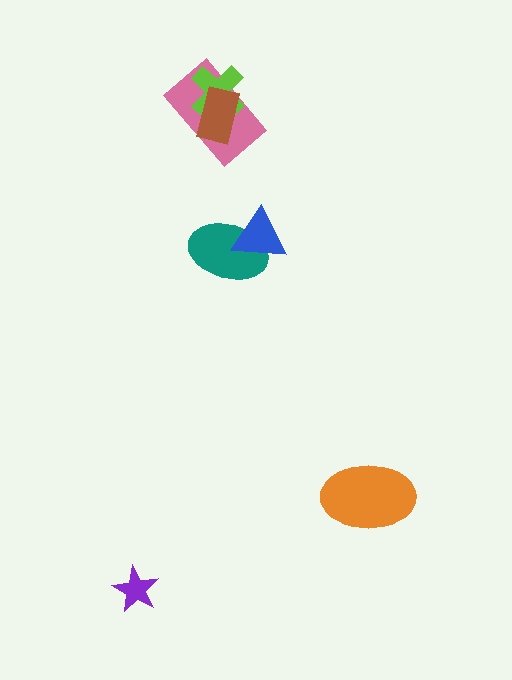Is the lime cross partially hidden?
Yes, it is partially covered by another shape.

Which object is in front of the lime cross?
The brown rectangle is in front of the lime cross.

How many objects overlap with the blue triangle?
1 object overlaps with the blue triangle.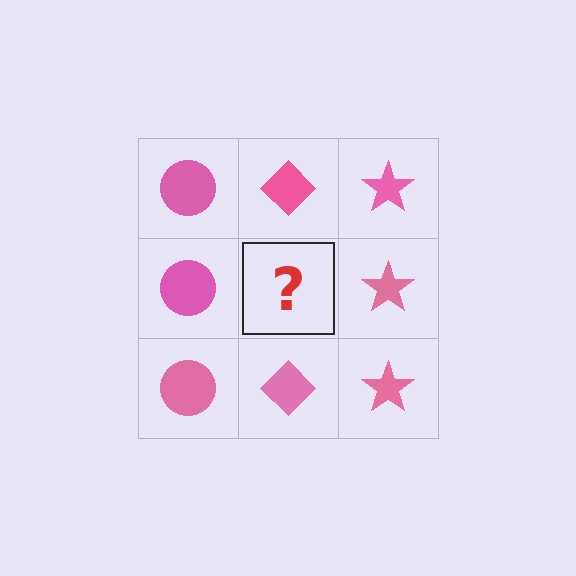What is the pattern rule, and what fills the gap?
The rule is that each column has a consistent shape. The gap should be filled with a pink diamond.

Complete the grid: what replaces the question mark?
The question mark should be replaced with a pink diamond.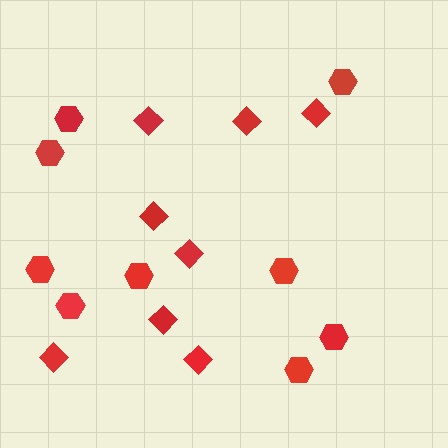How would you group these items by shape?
There are 2 groups: one group of diamonds (8) and one group of hexagons (9).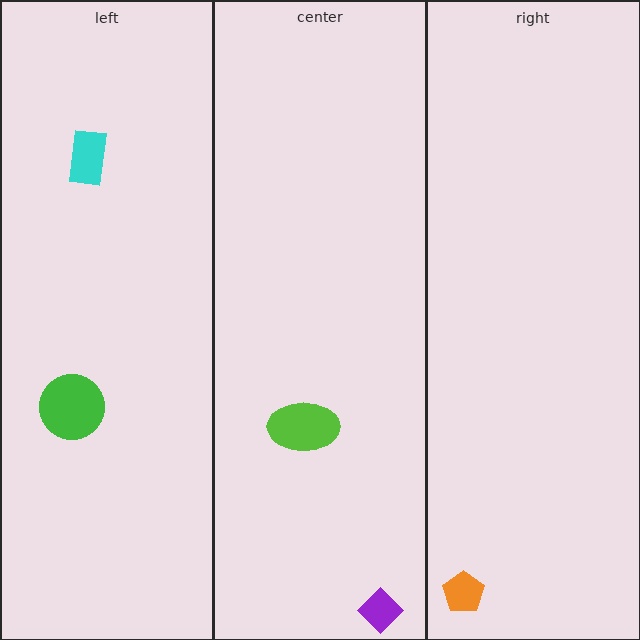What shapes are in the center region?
The lime ellipse, the purple diamond.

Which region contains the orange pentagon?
The right region.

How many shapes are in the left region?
2.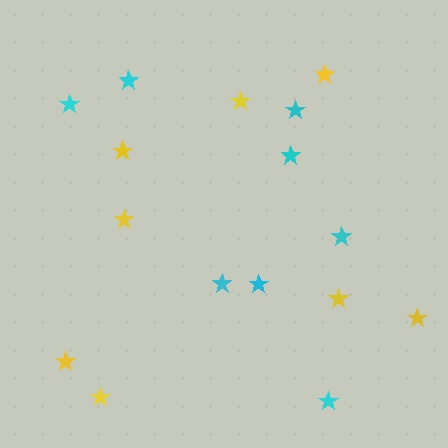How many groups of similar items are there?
There are 2 groups: one group of cyan stars (8) and one group of yellow stars (8).